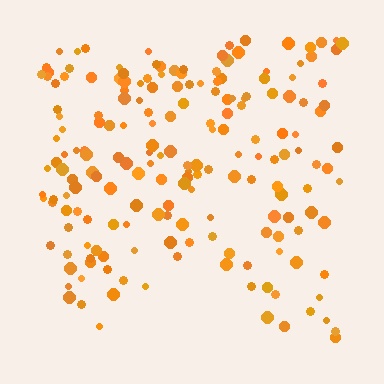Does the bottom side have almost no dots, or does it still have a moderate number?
Still a moderate number, just noticeably fewer than the top.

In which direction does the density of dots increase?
From bottom to top, with the top side densest.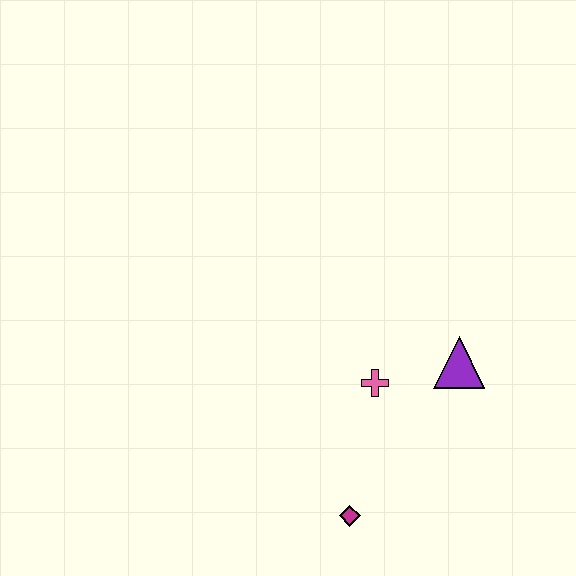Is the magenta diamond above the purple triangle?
No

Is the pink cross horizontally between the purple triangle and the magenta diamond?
Yes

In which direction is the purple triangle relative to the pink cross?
The purple triangle is to the right of the pink cross.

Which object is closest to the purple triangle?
The pink cross is closest to the purple triangle.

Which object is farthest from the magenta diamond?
The purple triangle is farthest from the magenta diamond.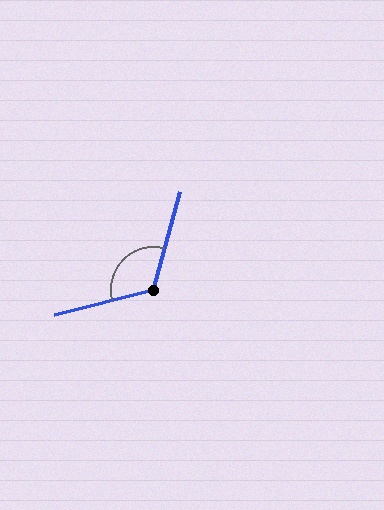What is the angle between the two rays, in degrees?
Approximately 120 degrees.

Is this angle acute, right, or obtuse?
It is obtuse.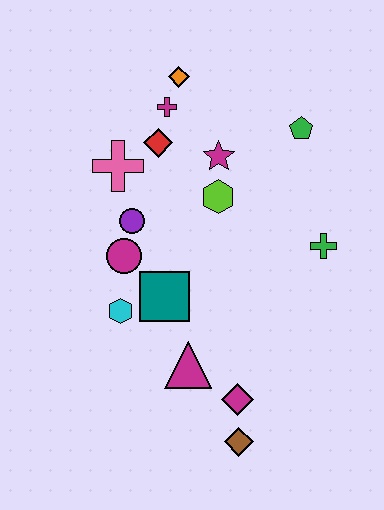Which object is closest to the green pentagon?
The magenta star is closest to the green pentagon.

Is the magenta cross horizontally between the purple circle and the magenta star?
Yes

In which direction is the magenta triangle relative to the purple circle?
The magenta triangle is below the purple circle.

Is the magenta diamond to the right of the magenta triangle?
Yes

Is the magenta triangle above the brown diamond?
Yes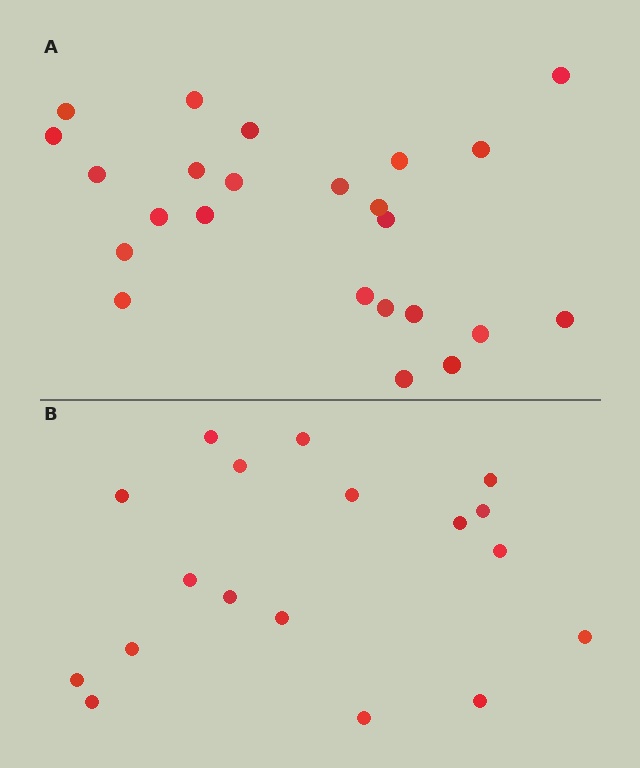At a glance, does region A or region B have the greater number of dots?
Region A (the top region) has more dots.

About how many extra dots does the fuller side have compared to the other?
Region A has about 6 more dots than region B.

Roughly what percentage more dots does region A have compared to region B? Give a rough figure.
About 35% more.